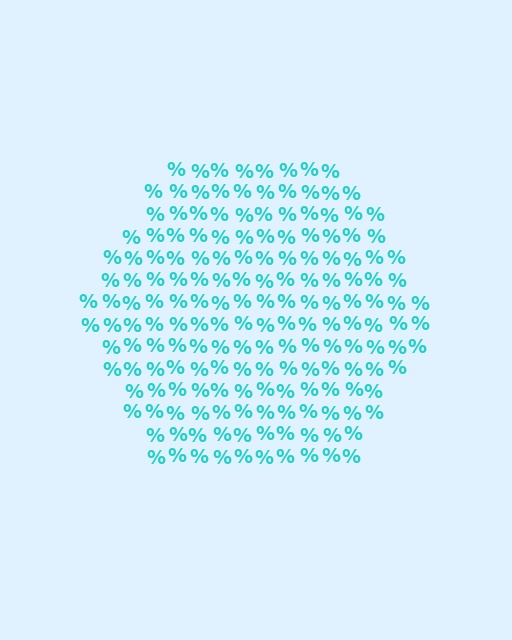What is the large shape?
The large shape is a hexagon.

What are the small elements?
The small elements are percent signs.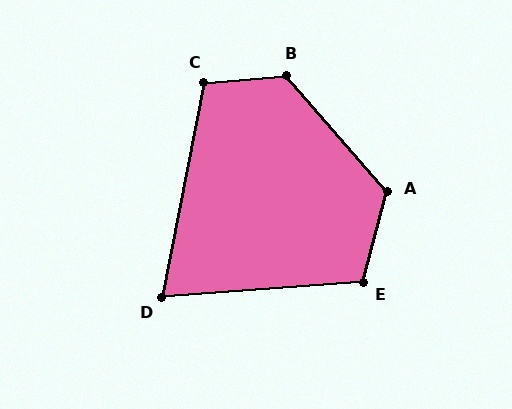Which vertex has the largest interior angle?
B, at approximately 126 degrees.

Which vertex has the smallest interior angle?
D, at approximately 75 degrees.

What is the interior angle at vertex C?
Approximately 106 degrees (obtuse).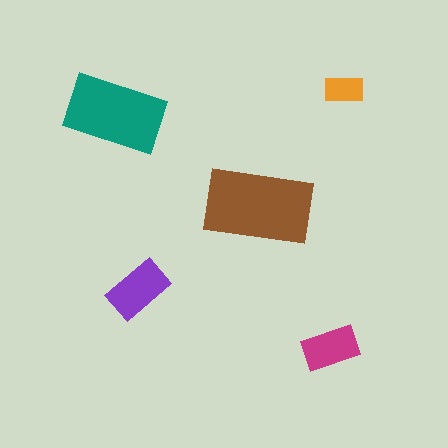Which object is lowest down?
The magenta rectangle is bottommost.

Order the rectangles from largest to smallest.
the brown one, the teal one, the purple one, the magenta one, the orange one.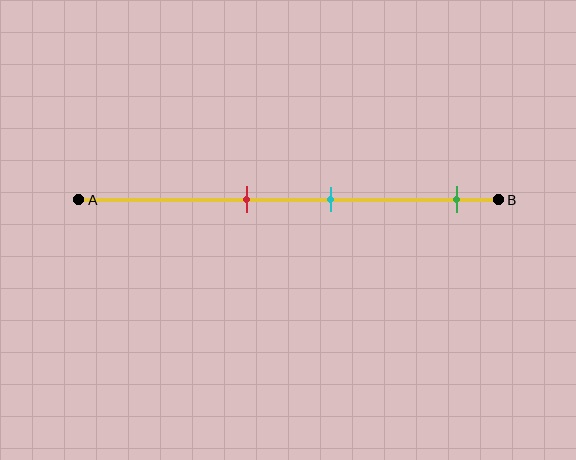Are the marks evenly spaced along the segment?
No, the marks are not evenly spaced.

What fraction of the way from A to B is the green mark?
The green mark is approximately 90% (0.9) of the way from A to B.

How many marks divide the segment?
There are 3 marks dividing the segment.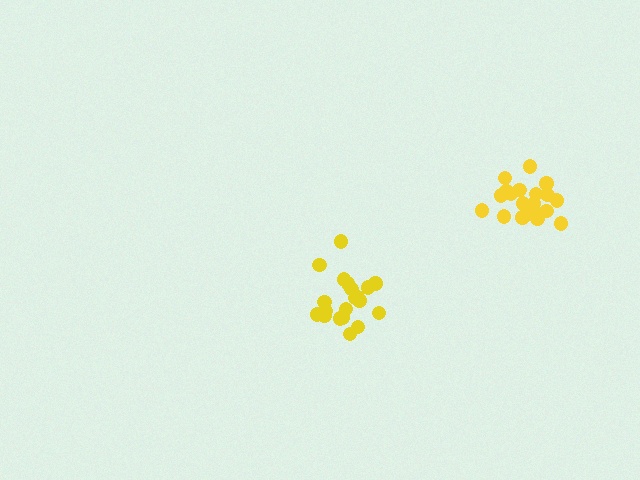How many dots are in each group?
Group 1: 20 dots, Group 2: 21 dots (41 total).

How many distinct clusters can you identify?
There are 2 distinct clusters.